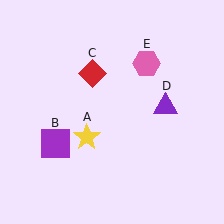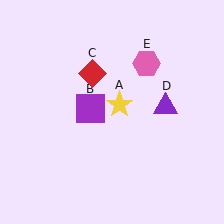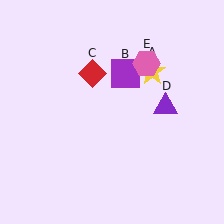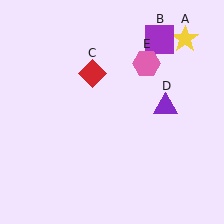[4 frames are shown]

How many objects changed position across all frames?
2 objects changed position: yellow star (object A), purple square (object B).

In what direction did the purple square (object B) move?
The purple square (object B) moved up and to the right.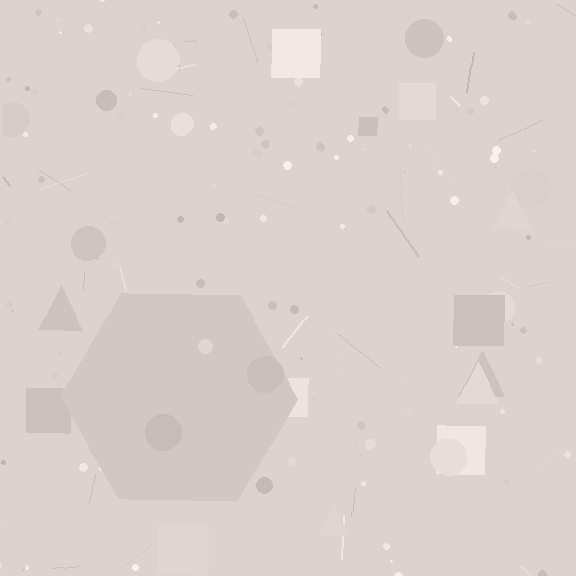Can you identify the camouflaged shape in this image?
The camouflaged shape is a hexagon.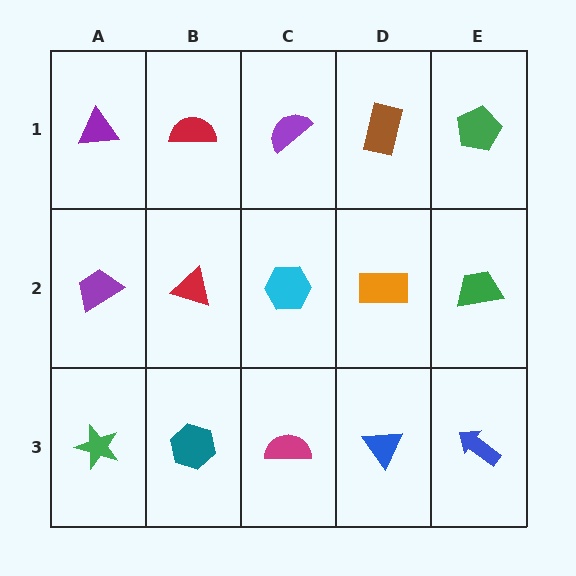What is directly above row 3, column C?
A cyan hexagon.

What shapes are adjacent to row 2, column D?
A brown rectangle (row 1, column D), a blue triangle (row 3, column D), a cyan hexagon (row 2, column C), a green trapezoid (row 2, column E).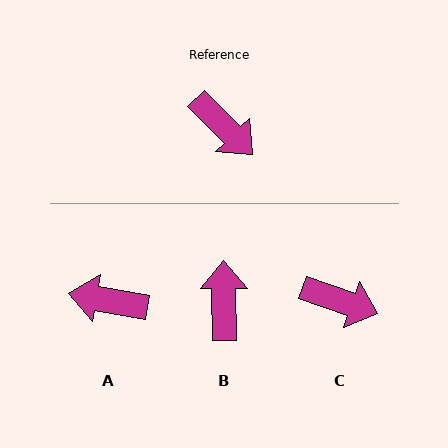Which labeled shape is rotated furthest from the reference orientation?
A, about 145 degrees away.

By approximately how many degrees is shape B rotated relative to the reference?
Approximately 135 degrees counter-clockwise.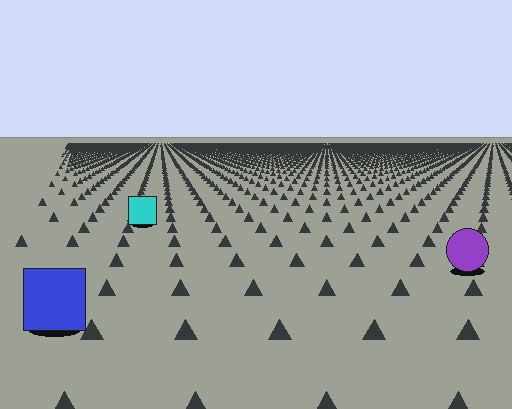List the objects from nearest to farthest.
From nearest to farthest: the blue square, the purple circle, the cyan square.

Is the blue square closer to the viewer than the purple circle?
Yes. The blue square is closer — you can tell from the texture gradient: the ground texture is coarser near it.